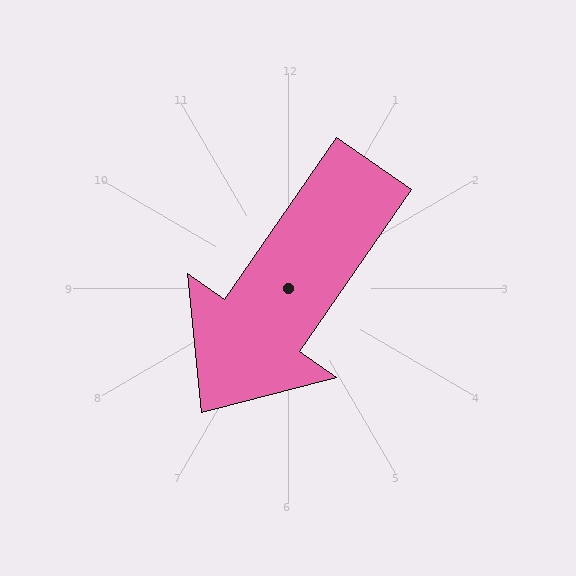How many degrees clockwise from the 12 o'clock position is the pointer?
Approximately 215 degrees.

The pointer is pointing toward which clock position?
Roughly 7 o'clock.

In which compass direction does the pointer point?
Southwest.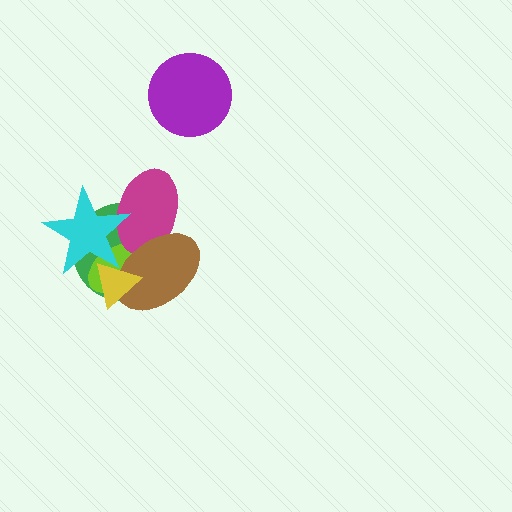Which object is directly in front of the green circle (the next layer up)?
The lime ellipse is directly in front of the green circle.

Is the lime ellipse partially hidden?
Yes, it is partially covered by another shape.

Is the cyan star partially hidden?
Yes, it is partially covered by another shape.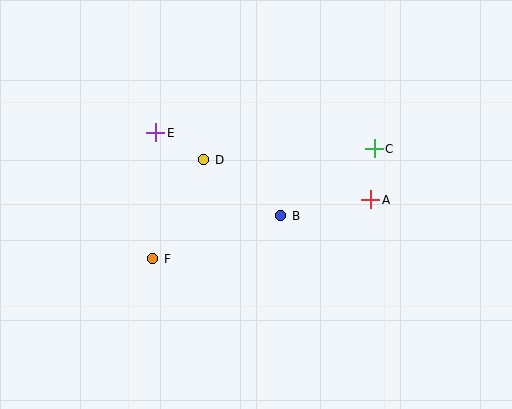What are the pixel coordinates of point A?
Point A is at (371, 200).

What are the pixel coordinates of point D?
Point D is at (204, 160).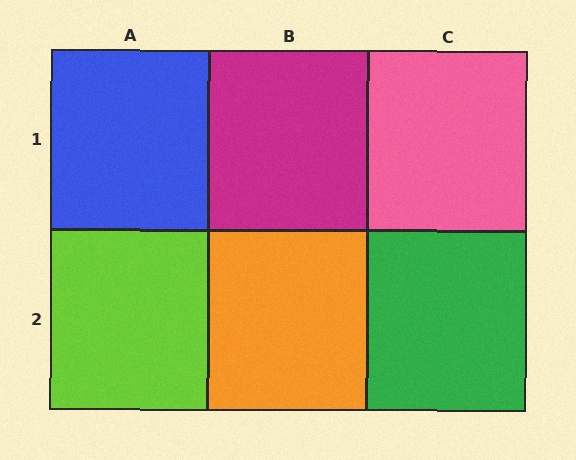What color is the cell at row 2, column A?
Lime.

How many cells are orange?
1 cell is orange.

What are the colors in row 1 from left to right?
Blue, magenta, pink.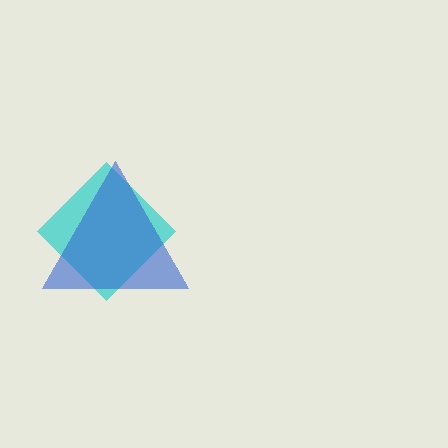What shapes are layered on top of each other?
The layered shapes are: a cyan diamond, a blue triangle.